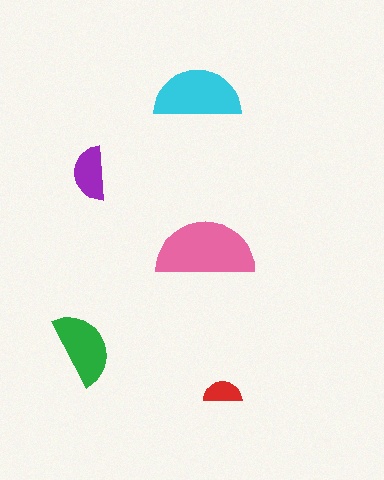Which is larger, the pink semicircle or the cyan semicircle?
The pink one.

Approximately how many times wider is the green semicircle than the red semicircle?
About 2 times wider.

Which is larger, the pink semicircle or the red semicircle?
The pink one.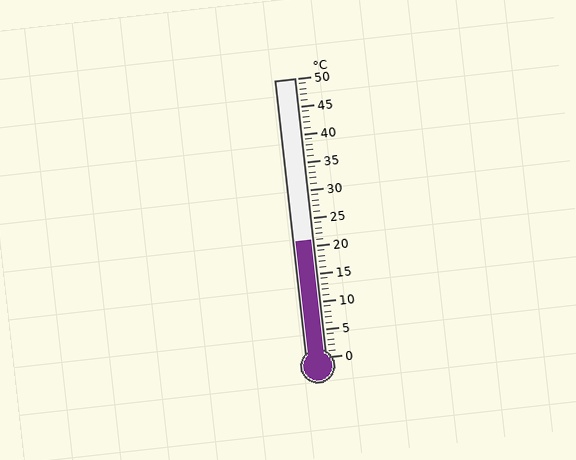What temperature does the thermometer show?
The thermometer shows approximately 21°C.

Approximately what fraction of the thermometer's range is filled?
The thermometer is filled to approximately 40% of its range.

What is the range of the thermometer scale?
The thermometer scale ranges from 0°C to 50°C.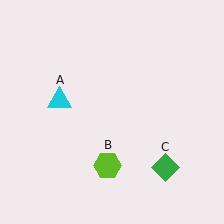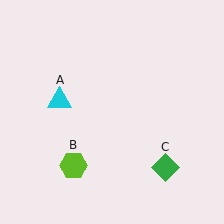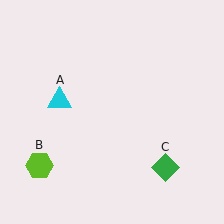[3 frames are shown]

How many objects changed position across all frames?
1 object changed position: lime hexagon (object B).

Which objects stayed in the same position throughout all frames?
Cyan triangle (object A) and green diamond (object C) remained stationary.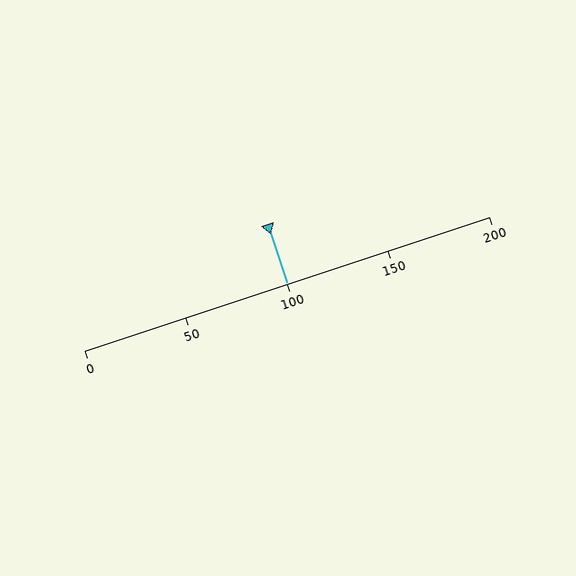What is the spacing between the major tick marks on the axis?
The major ticks are spaced 50 apart.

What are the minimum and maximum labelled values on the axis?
The axis runs from 0 to 200.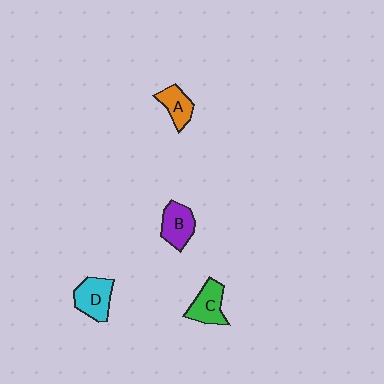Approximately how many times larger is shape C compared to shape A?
Approximately 1.3 times.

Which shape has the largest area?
Shape D (cyan).